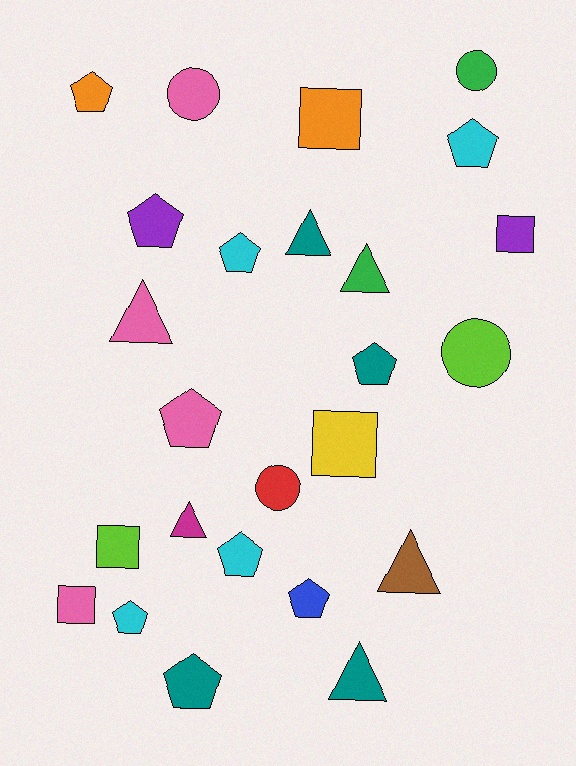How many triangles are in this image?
There are 6 triangles.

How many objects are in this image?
There are 25 objects.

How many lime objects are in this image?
There are 2 lime objects.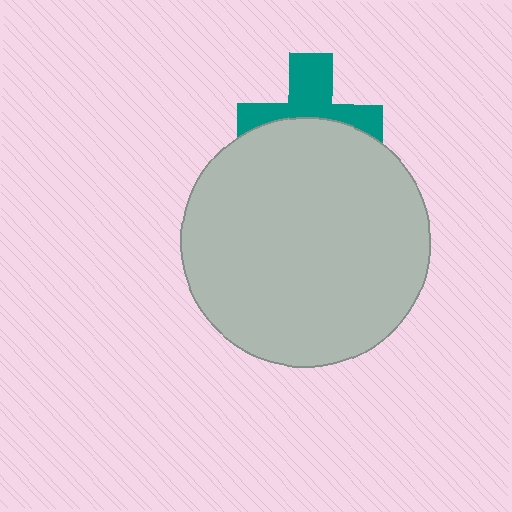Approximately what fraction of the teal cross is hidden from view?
Roughly 52% of the teal cross is hidden behind the light gray circle.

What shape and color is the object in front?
The object in front is a light gray circle.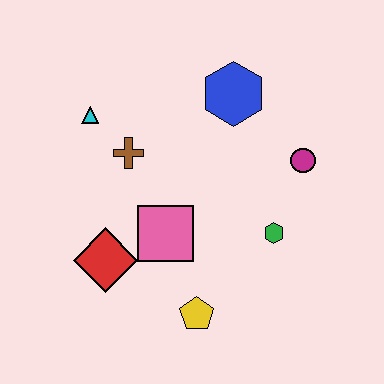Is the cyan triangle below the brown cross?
No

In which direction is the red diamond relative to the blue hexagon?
The red diamond is below the blue hexagon.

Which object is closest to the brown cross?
The cyan triangle is closest to the brown cross.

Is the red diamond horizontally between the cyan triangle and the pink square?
Yes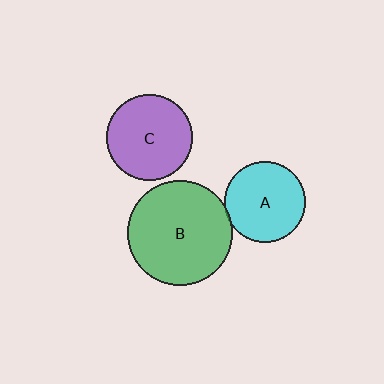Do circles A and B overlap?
Yes.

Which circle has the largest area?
Circle B (green).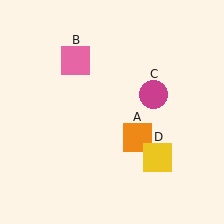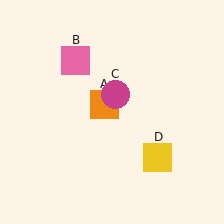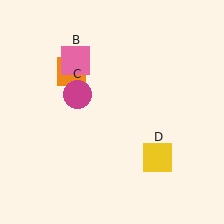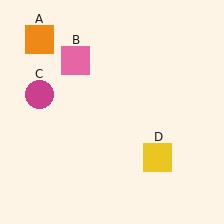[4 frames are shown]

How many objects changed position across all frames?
2 objects changed position: orange square (object A), magenta circle (object C).